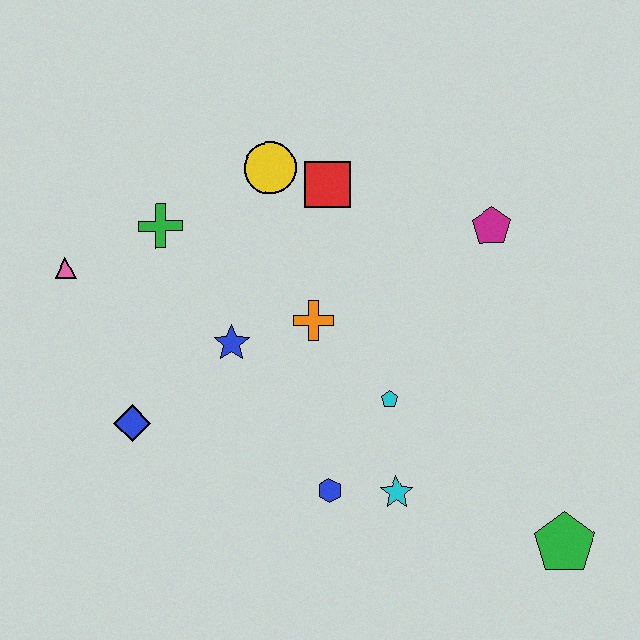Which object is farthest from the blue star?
The green pentagon is farthest from the blue star.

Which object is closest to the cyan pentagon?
The cyan star is closest to the cyan pentagon.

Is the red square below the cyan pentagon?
No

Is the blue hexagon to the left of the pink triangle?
No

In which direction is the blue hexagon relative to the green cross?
The blue hexagon is below the green cross.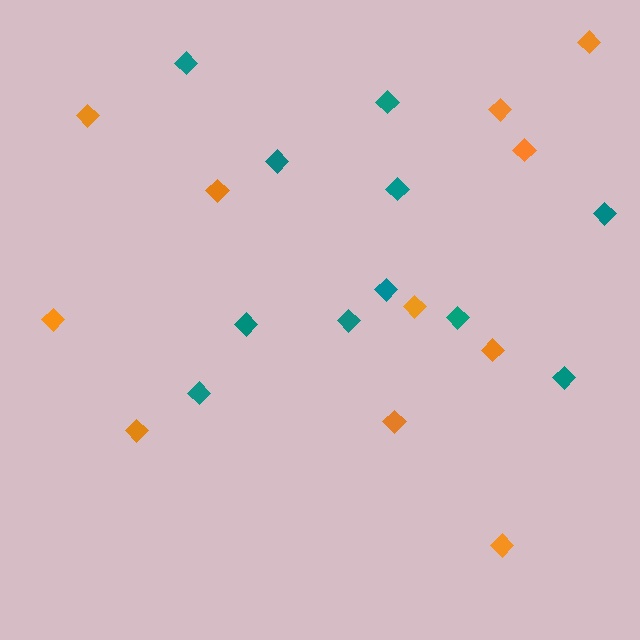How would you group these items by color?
There are 2 groups: one group of teal diamonds (11) and one group of orange diamonds (11).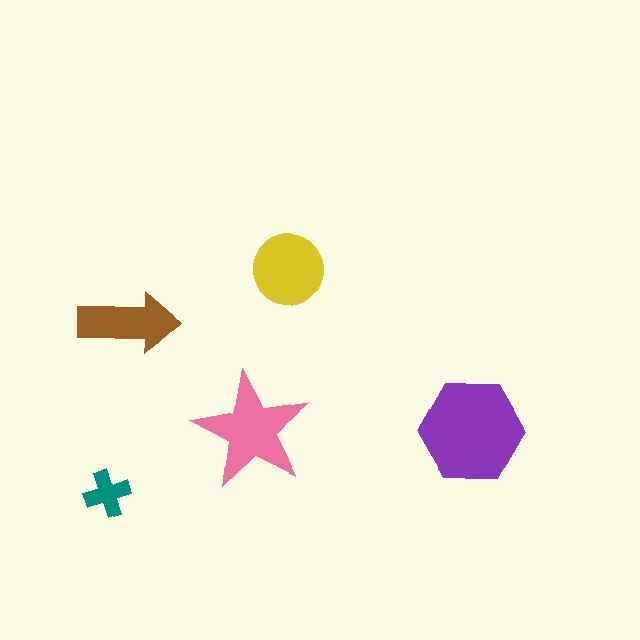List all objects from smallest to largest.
The teal cross, the brown arrow, the yellow circle, the pink star, the purple hexagon.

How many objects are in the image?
There are 5 objects in the image.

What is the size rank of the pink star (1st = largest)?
2nd.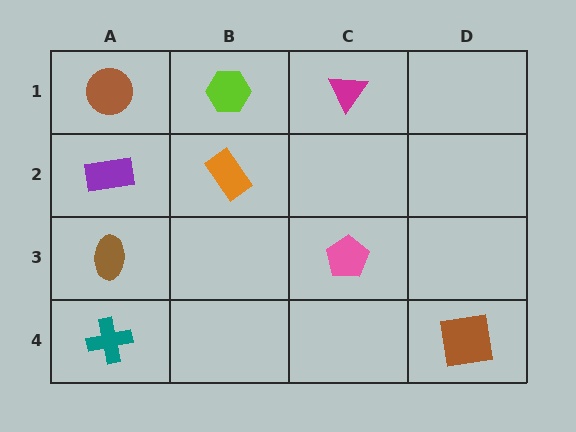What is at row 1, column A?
A brown circle.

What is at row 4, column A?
A teal cross.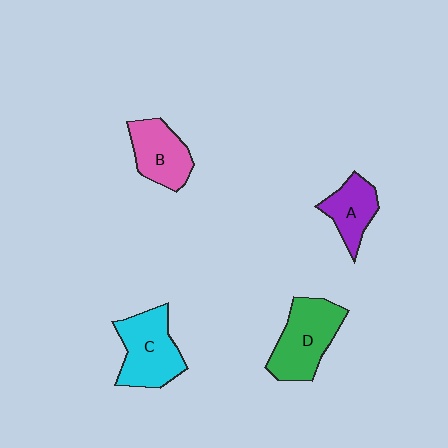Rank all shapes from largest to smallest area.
From largest to smallest: D (green), C (cyan), B (pink), A (purple).